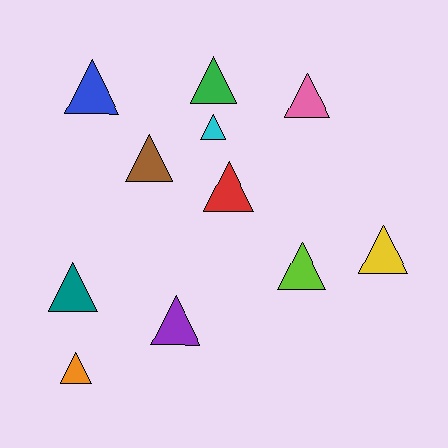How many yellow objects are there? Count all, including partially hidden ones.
There is 1 yellow object.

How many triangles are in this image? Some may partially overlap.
There are 11 triangles.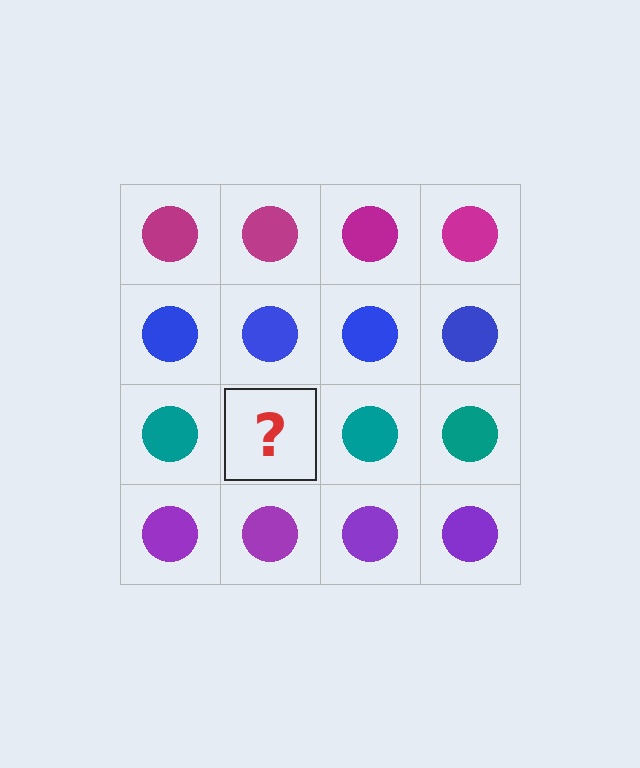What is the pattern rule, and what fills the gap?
The rule is that each row has a consistent color. The gap should be filled with a teal circle.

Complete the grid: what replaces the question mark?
The question mark should be replaced with a teal circle.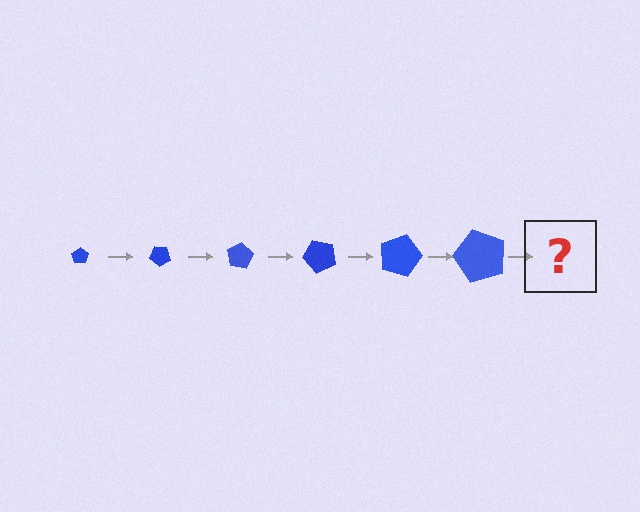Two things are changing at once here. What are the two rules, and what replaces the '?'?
The two rules are that the pentagon grows larger each step and it rotates 40 degrees each step. The '?' should be a pentagon, larger than the previous one and rotated 240 degrees from the start.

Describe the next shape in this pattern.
It should be a pentagon, larger than the previous one and rotated 240 degrees from the start.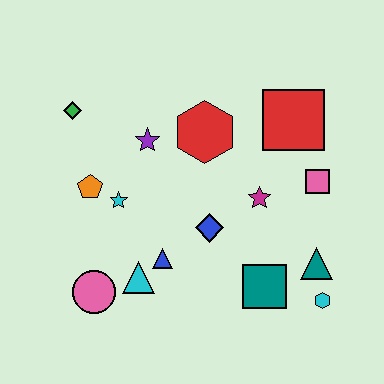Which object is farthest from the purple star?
The cyan hexagon is farthest from the purple star.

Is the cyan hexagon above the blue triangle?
No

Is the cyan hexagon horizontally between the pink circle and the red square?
No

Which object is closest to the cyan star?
The orange pentagon is closest to the cyan star.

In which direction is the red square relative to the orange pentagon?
The red square is to the right of the orange pentagon.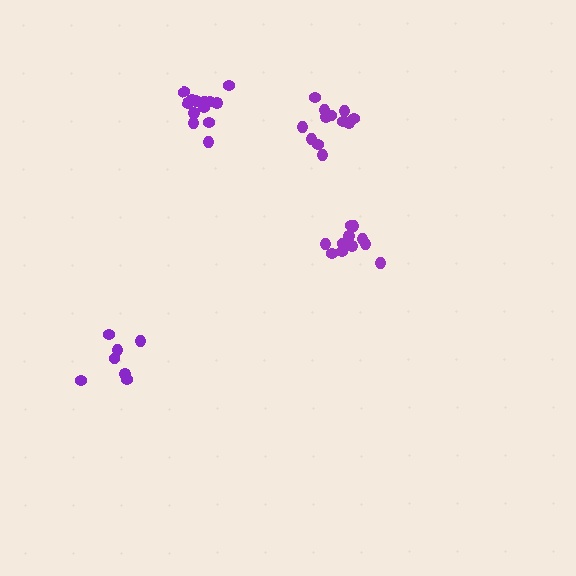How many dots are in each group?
Group 1: 12 dots, Group 2: 7 dots, Group 3: 11 dots, Group 4: 13 dots (43 total).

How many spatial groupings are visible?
There are 4 spatial groupings.